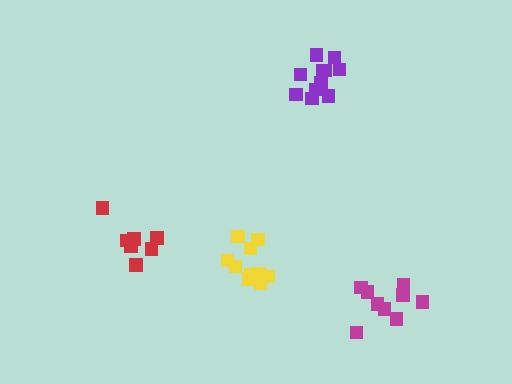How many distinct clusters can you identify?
There are 4 distinct clusters.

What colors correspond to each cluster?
The clusters are colored: yellow, purple, magenta, red.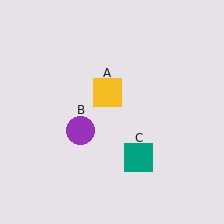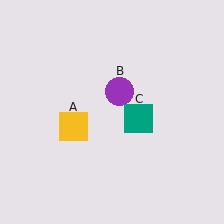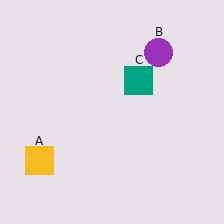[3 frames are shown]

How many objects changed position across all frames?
3 objects changed position: yellow square (object A), purple circle (object B), teal square (object C).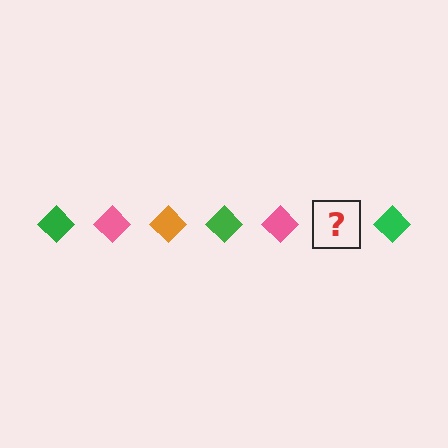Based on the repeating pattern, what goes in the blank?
The blank should be an orange diamond.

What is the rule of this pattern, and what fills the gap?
The rule is that the pattern cycles through green, pink, orange diamonds. The gap should be filled with an orange diamond.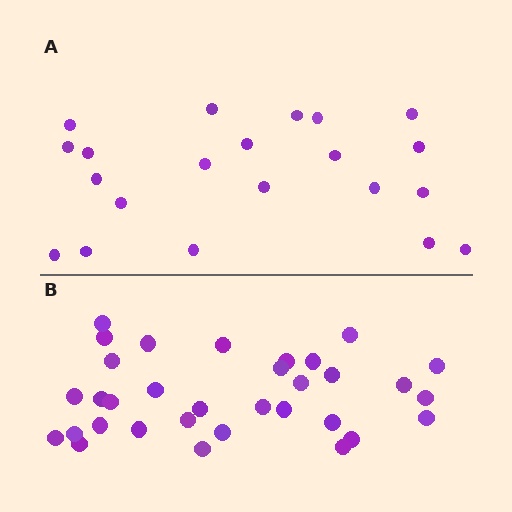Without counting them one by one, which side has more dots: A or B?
Region B (the bottom region) has more dots.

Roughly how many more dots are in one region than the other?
Region B has roughly 12 or so more dots than region A.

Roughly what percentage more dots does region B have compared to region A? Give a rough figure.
About 55% more.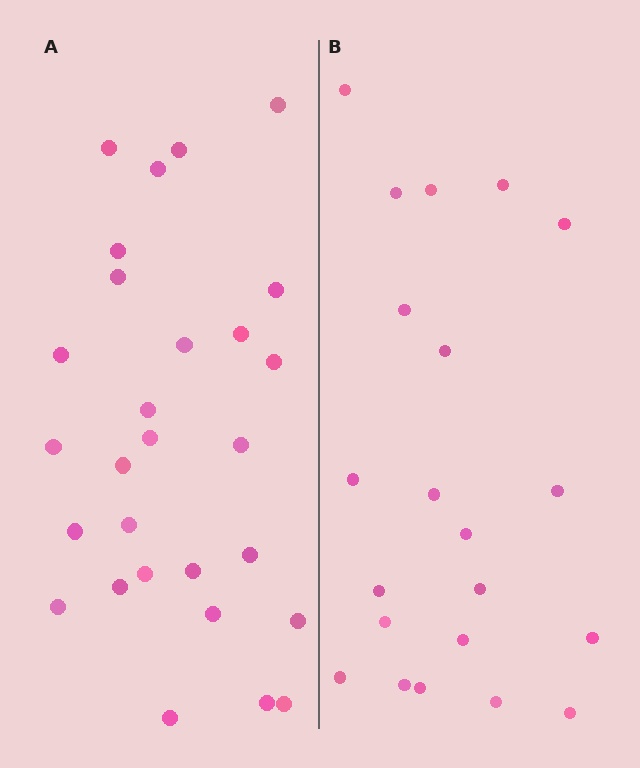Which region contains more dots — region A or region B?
Region A (the left region) has more dots.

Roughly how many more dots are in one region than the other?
Region A has roughly 8 or so more dots than region B.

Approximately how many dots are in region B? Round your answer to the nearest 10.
About 20 dots. (The exact count is 21, which rounds to 20.)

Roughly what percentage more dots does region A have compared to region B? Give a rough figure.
About 35% more.